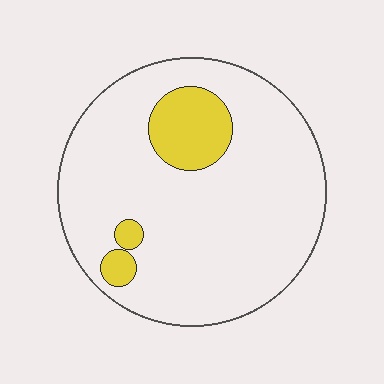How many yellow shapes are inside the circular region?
3.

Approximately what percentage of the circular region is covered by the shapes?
Approximately 15%.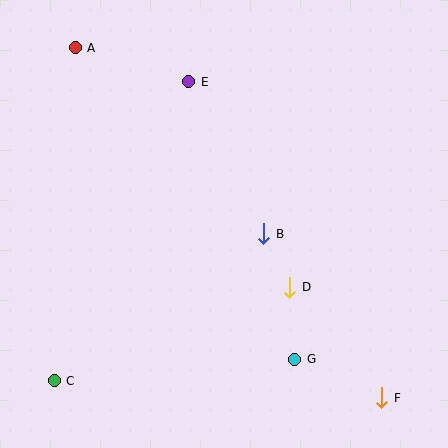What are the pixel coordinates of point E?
Point E is at (189, 82).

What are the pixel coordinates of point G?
Point G is at (295, 359).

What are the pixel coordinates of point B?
Point B is at (264, 234).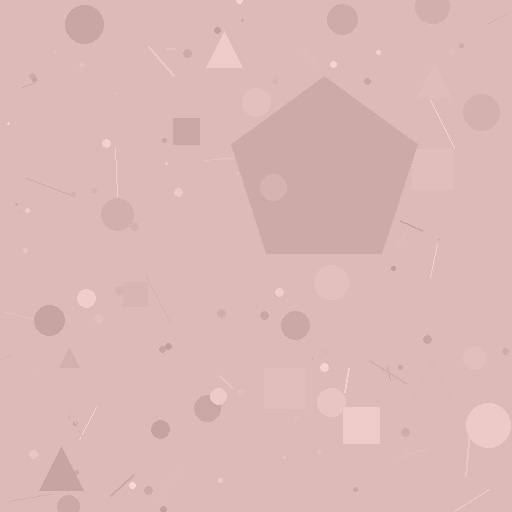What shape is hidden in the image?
A pentagon is hidden in the image.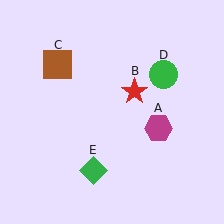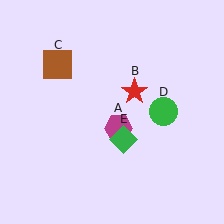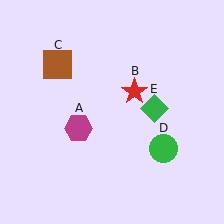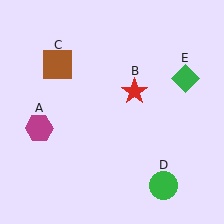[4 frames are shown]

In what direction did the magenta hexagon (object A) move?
The magenta hexagon (object A) moved left.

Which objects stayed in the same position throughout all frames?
Red star (object B) and brown square (object C) remained stationary.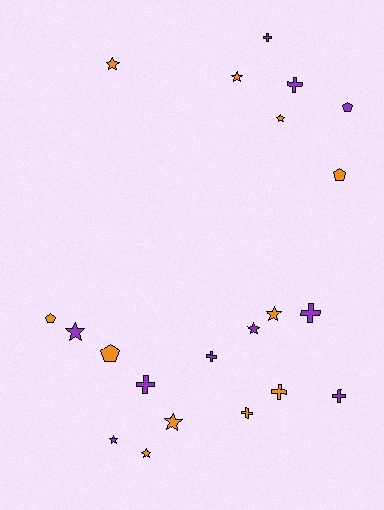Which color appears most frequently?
Orange, with 11 objects.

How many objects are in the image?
There are 21 objects.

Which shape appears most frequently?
Star, with 9 objects.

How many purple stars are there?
There are 3 purple stars.